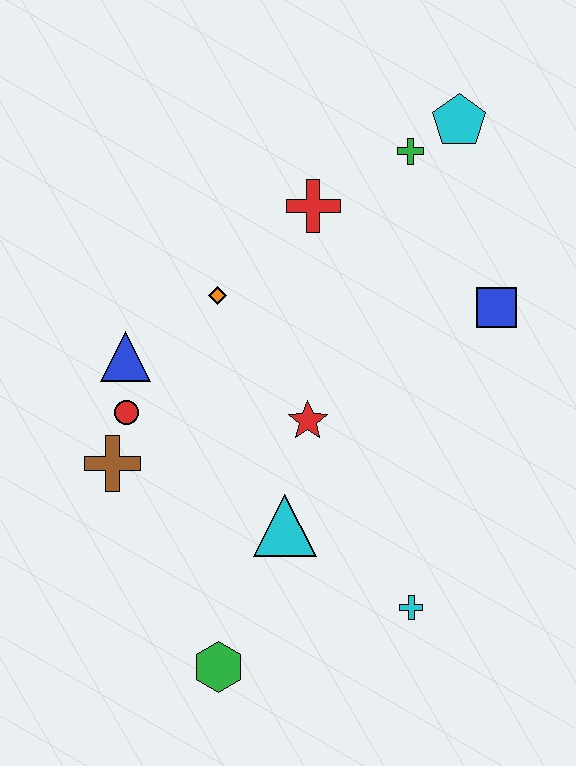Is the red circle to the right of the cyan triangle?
No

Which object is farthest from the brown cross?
The cyan pentagon is farthest from the brown cross.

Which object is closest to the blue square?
The green cross is closest to the blue square.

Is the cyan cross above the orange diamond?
No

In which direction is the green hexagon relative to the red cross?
The green hexagon is below the red cross.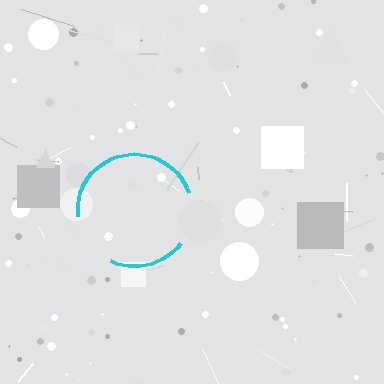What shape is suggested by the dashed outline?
The dashed outline suggests a circle.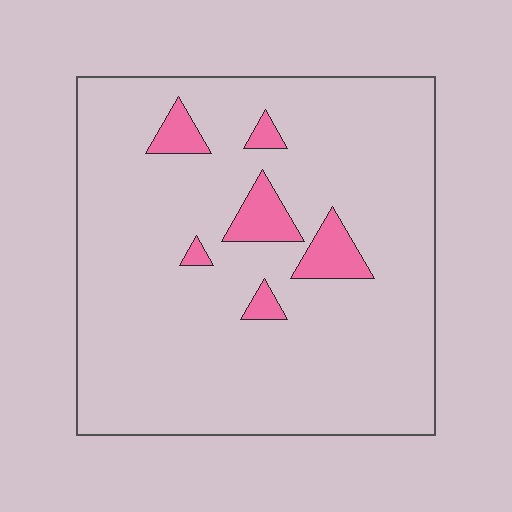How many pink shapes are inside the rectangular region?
6.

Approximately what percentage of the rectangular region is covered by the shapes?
Approximately 10%.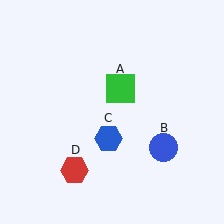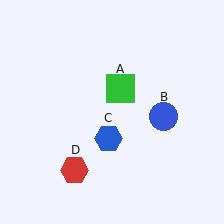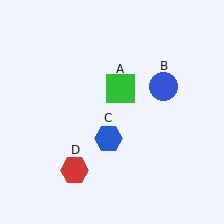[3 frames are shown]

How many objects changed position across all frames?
1 object changed position: blue circle (object B).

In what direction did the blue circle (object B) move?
The blue circle (object B) moved up.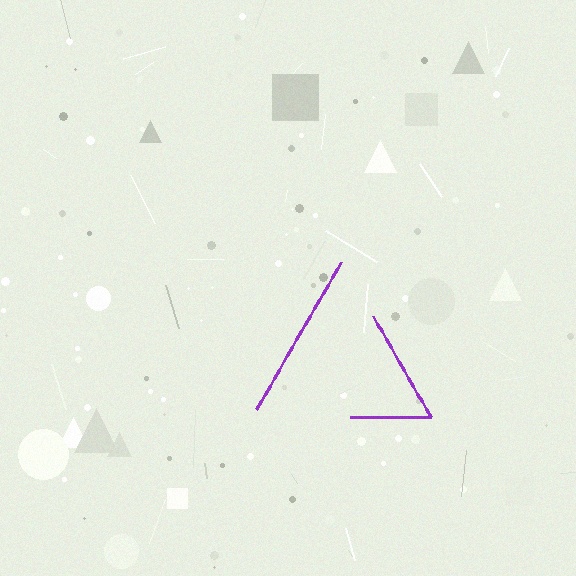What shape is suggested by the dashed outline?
The dashed outline suggests a triangle.